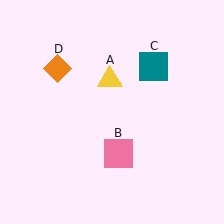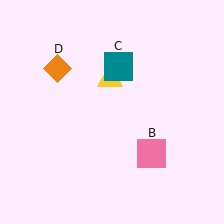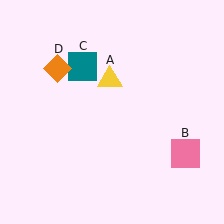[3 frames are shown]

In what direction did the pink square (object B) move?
The pink square (object B) moved right.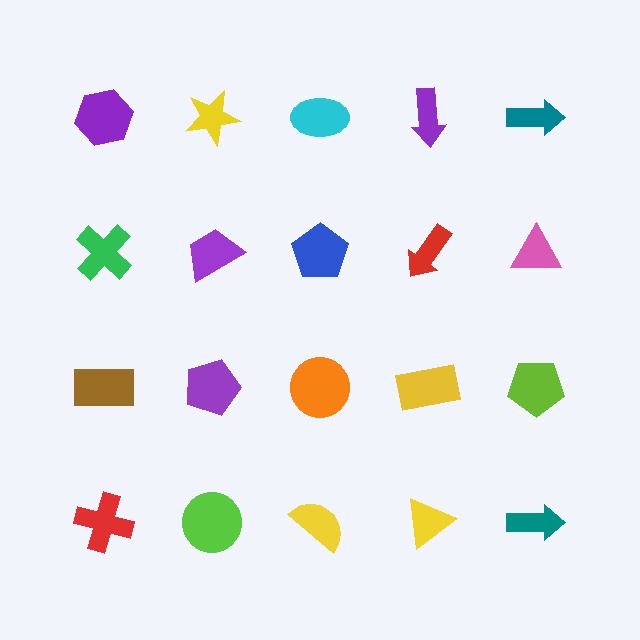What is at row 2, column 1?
A green cross.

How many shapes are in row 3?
5 shapes.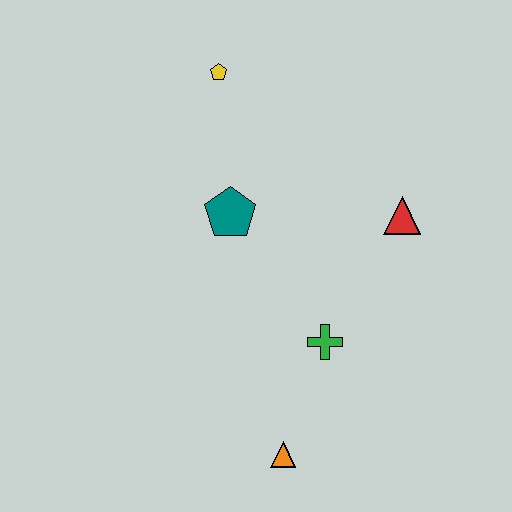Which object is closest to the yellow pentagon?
The teal pentagon is closest to the yellow pentagon.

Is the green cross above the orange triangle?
Yes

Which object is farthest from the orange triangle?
The yellow pentagon is farthest from the orange triangle.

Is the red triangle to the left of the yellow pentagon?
No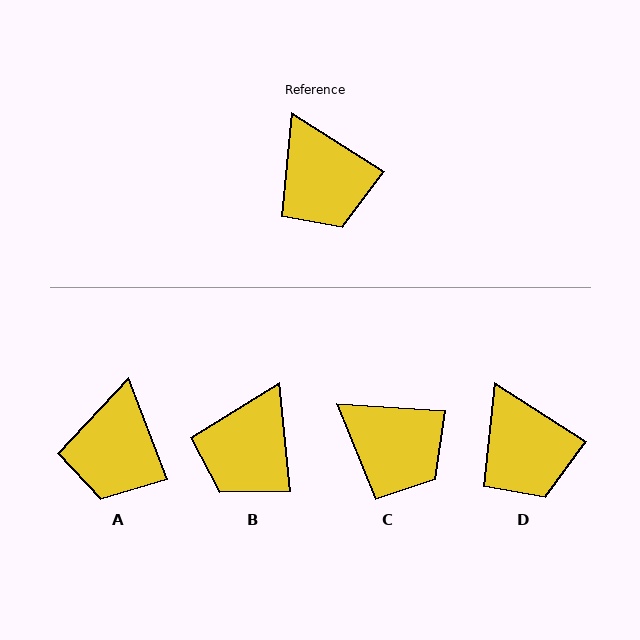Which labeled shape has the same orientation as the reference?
D.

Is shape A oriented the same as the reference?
No, it is off by about 37 degrees.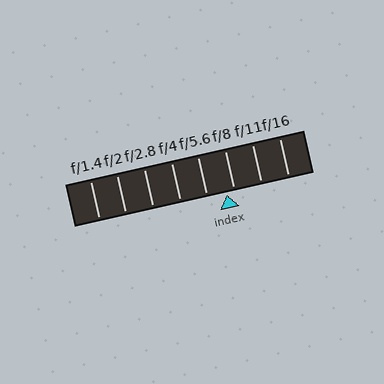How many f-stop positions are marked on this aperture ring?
There are 8 f-stop positions marked.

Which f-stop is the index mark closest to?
The index mark is closest to f/8.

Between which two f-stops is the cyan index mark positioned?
The index mark is between f/5.6 and f/8.